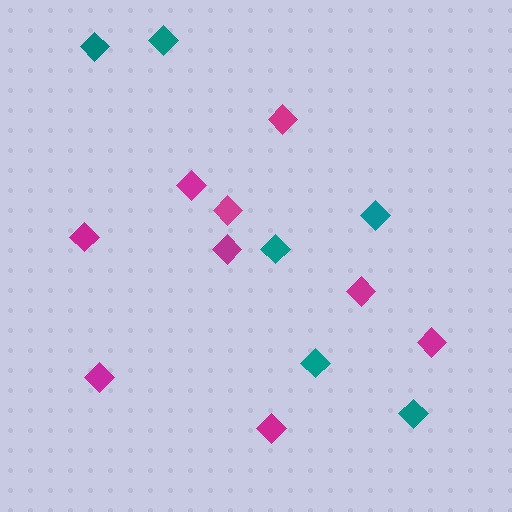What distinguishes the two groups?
There are 2 groups: one group of teal diamonds (6) and one group of magenta diamonds (9).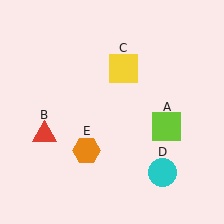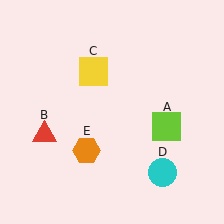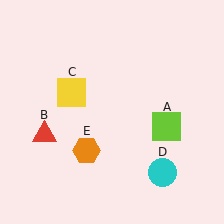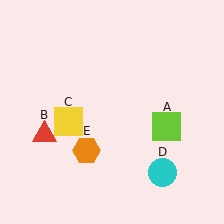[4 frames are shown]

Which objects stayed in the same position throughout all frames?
Lime square (object A) and red triangle (object B) and cyan circle (object D) and orange hexagon (object E) remained stationary.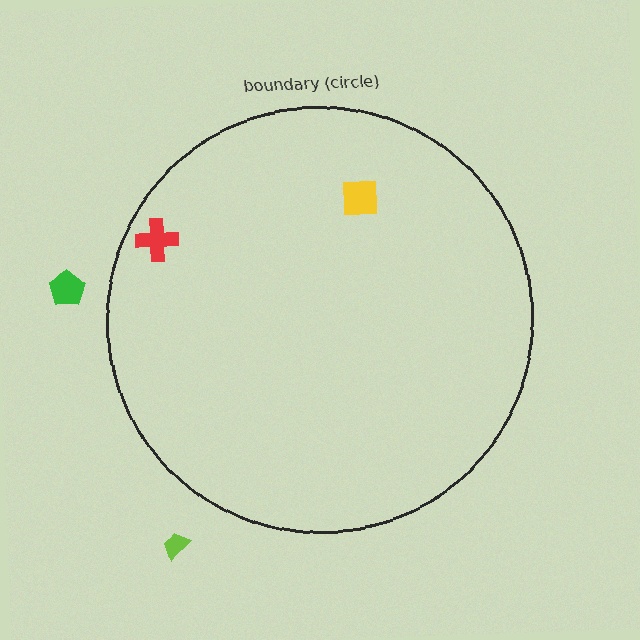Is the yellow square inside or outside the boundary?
Inside.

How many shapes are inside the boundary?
2 inside, 2 outside.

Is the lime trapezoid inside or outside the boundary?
Outside.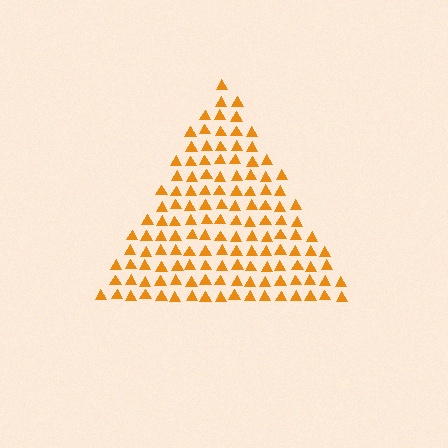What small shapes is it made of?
It is made of small triangles.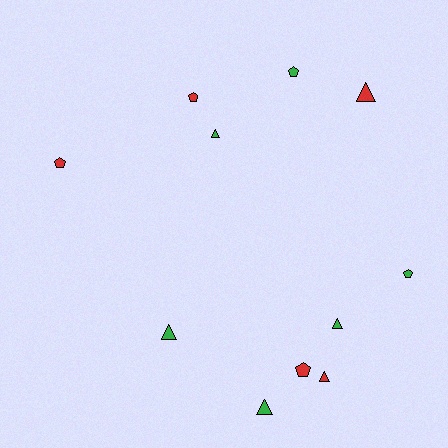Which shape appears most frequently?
Triangle, with 6 objects.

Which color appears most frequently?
Green, with 6 objects.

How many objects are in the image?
There are 11 objects.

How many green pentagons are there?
There are 2 green pentagons.